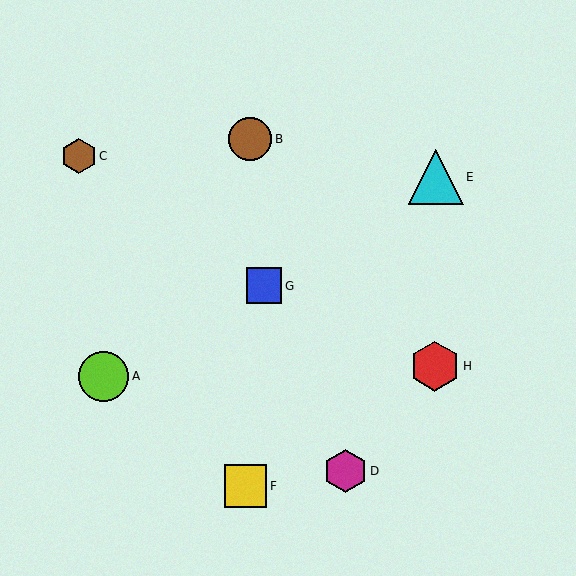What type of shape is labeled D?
Shape D is a magenta hexagon.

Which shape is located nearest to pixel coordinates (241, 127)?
The brown circle (labeled B) at (250, 139) is nearest to that location.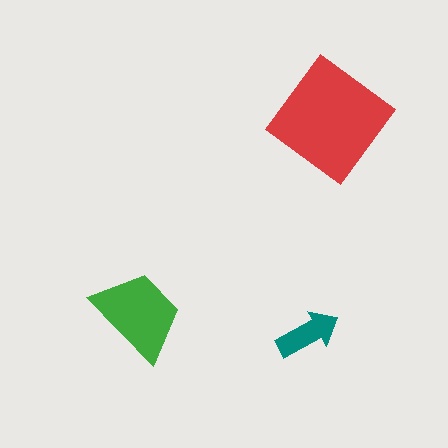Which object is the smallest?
The teal arrow.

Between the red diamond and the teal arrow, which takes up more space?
The red diamond.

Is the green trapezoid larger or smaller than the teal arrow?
Larger.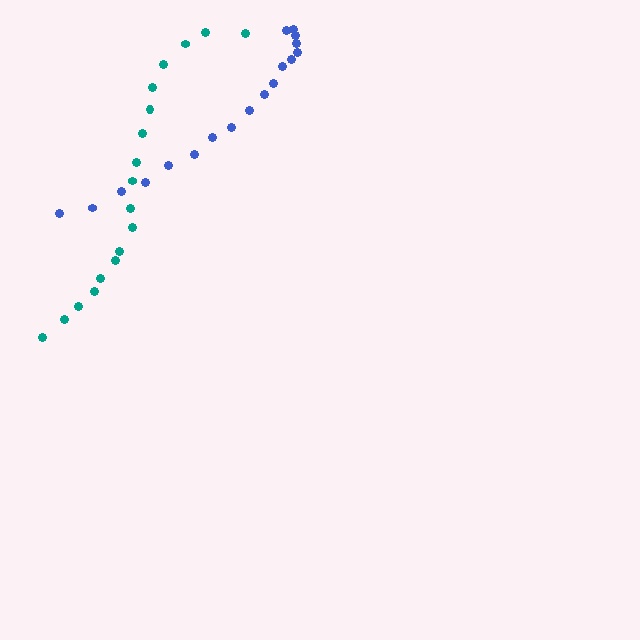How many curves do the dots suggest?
There are 2 distinct paths.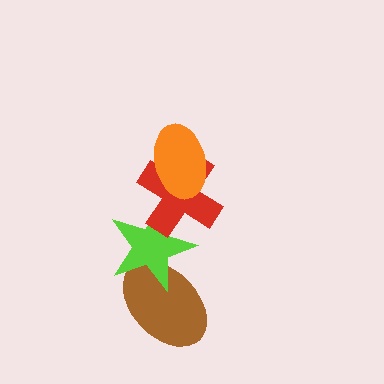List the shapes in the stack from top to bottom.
From top to bottom: the orange ellipse, the red cross, the lime star, the brown ellipse.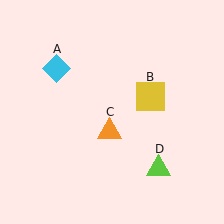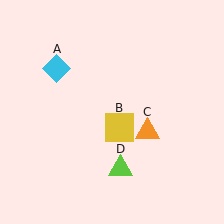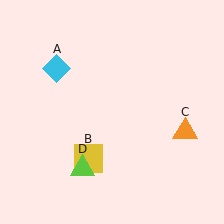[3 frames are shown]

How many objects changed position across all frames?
3 objects changed position: yellow square (object B), orange triangle (object C), lime triangle (object D).